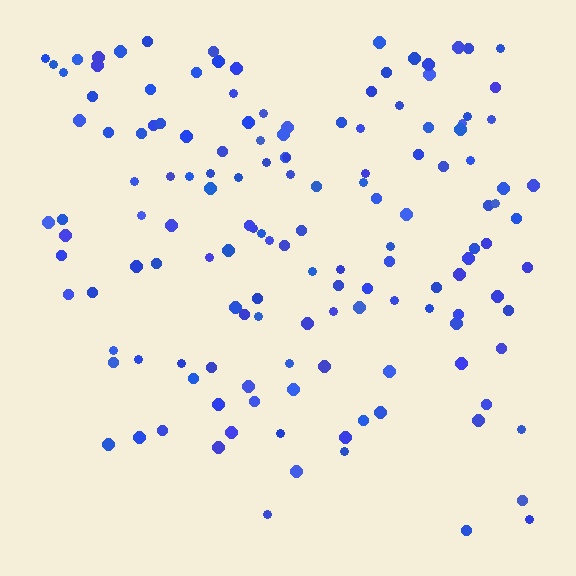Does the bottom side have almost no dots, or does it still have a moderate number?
Still a moderate number, just noticeably fewer than the top.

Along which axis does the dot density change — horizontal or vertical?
Vertical.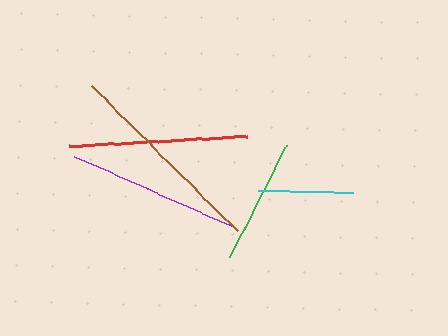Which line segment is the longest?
The brown line is the longest at approximately 206 pixels.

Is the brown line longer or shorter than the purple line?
The brown line is longer than the purple line.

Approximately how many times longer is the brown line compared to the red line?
The brown line is approximately 1.2 times the length of the red line.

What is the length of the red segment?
The red segment is approximately 177 pixels long.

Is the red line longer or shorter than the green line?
The red line is longer than the green line.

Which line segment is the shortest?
The cyan line is the shortest at approximately 95 pixels.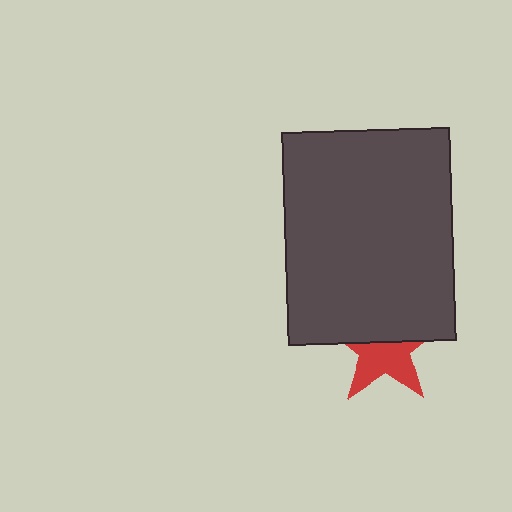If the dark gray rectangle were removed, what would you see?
You would see the complete red star.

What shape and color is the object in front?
The object in front is a dark gray rectangle.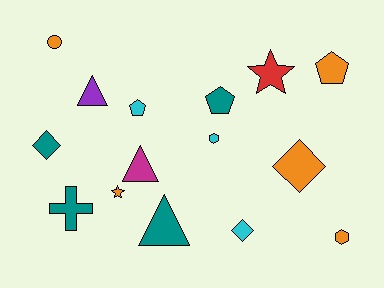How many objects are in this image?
There are 15 objects.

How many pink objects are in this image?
There are no pink objects.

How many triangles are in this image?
There are 3 triangles.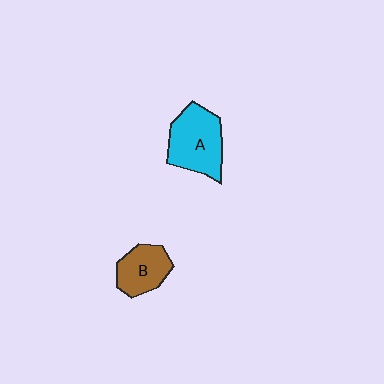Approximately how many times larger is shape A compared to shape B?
Approximately 1.5 times.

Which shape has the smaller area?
Shape B (brown).